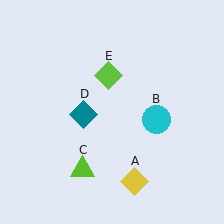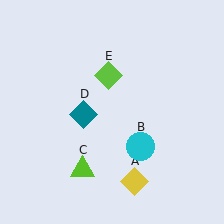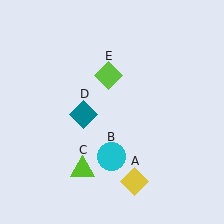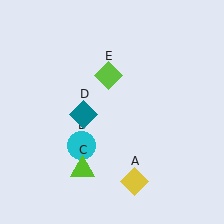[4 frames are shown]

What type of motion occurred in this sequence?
The cyan circle (object B) rotated clockwise around the center of the scene.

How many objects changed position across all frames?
1 object changed position: cyan circle (object B).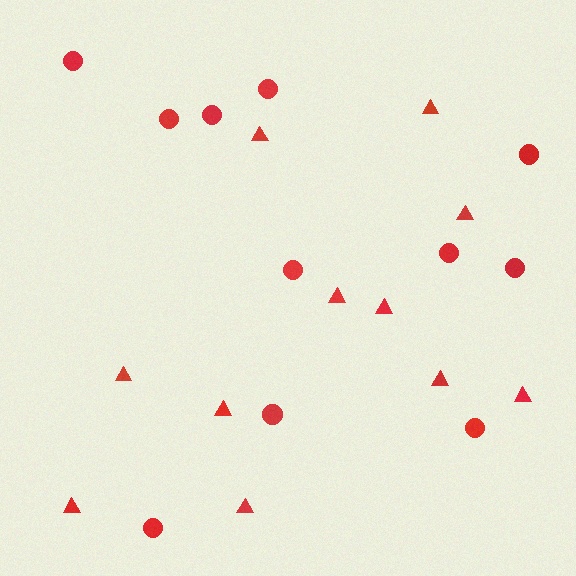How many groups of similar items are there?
There are 2 groups: one group of triangles (11) and one group of circles (11).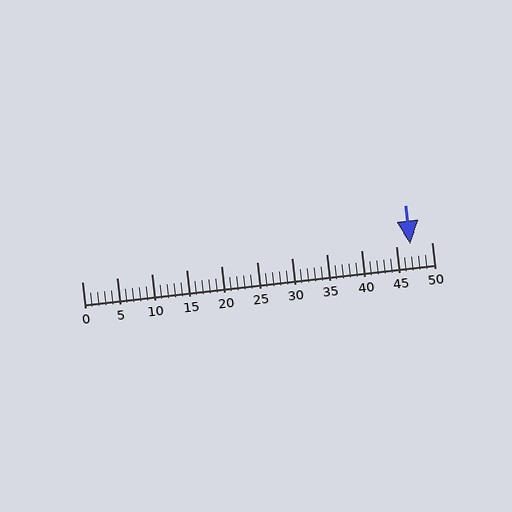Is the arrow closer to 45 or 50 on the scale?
The arrow is closer to 45.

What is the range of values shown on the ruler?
The ruler shows values from 0 to 50.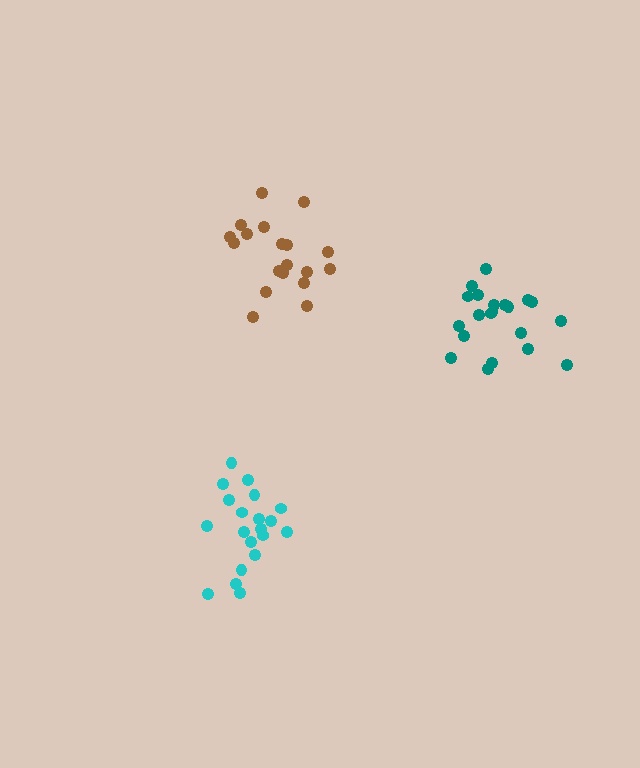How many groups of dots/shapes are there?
There are 3 groups.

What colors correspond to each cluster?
The clusters are colored: teal, brown, cyan.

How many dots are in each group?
Group 1: 21 dots, Group 2: 19 dots, Group 3: 20 dots (60 total).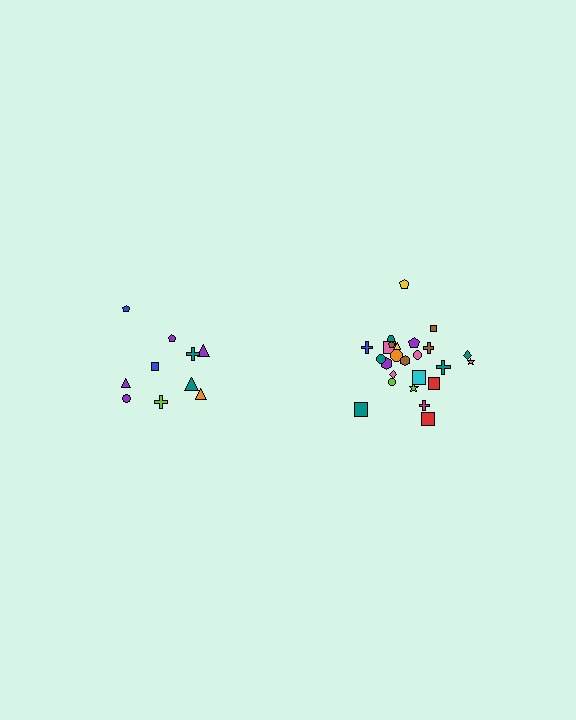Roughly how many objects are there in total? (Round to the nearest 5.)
Roughly 35 objects in total.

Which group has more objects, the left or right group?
The right group.